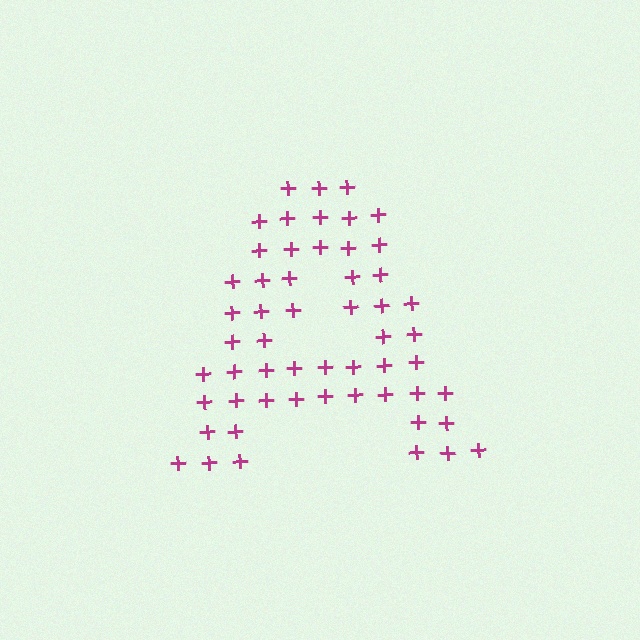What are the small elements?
The small elements are plus signs.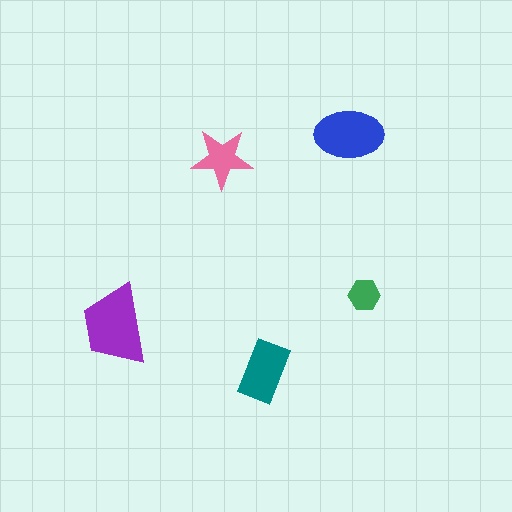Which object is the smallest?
The green hexagon.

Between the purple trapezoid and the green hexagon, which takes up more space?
The purple trapezoid.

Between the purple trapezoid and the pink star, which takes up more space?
The purple trapezoid.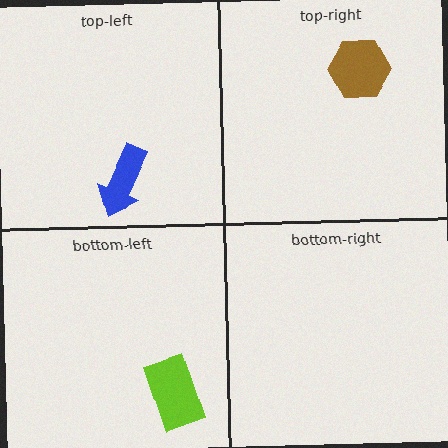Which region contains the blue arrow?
The top-left region.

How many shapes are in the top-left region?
1.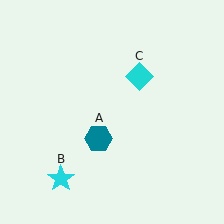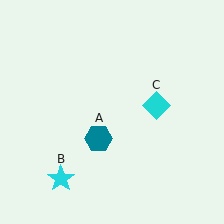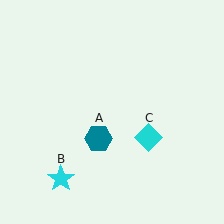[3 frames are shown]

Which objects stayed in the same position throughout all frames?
Teal hexagon (object A) and cyan star (object B) remained stationary.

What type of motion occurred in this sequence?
The cyan diamond (object C) rotated clockwise around the center of the scene.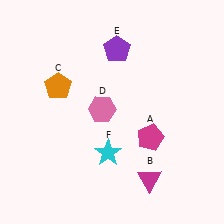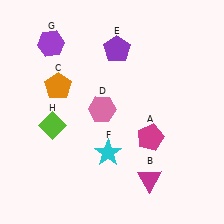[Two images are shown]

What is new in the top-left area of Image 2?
A purple hexagon (G) was added in the top-left area of Image 2.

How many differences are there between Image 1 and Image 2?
There are 2 differences between the two images.